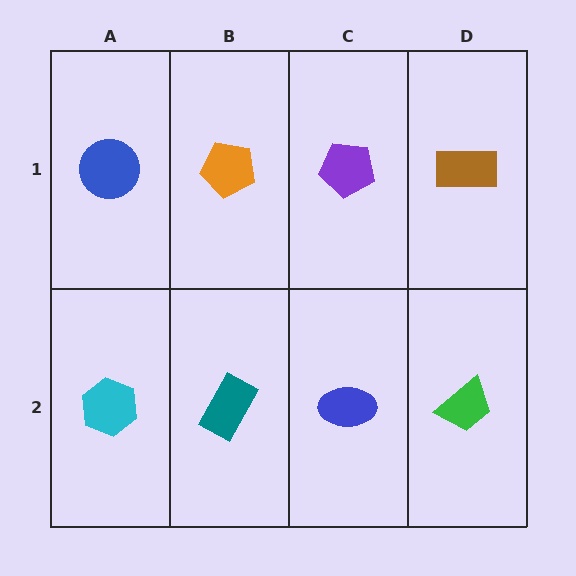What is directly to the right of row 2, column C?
A green trapezoid.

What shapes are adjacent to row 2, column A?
A blue circle (row 1, column A), a teal rectangle (row 2, column B).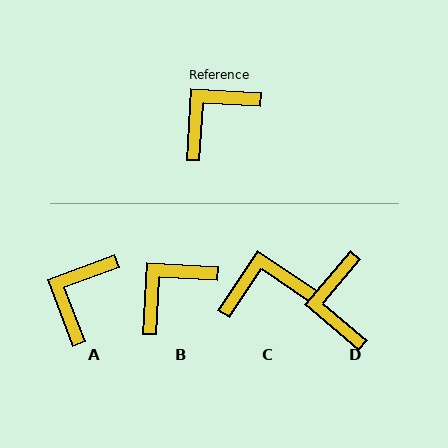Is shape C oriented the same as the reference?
No, it is off by about 31 degrees.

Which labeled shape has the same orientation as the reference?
B.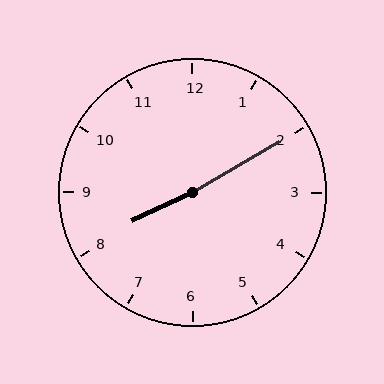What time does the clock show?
8:10.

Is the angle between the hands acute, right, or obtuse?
It is obtuse.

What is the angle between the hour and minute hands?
Approximately 175 degrees.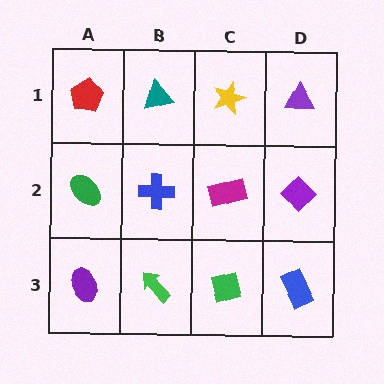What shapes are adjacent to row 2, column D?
A purple triangle (row 1, column D), a blue rectangle (row 3, column D), a magenta rectangle (row 2, column C).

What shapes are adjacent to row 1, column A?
A green ellipse (row 2, column A), a teal triangle (row 1, column B).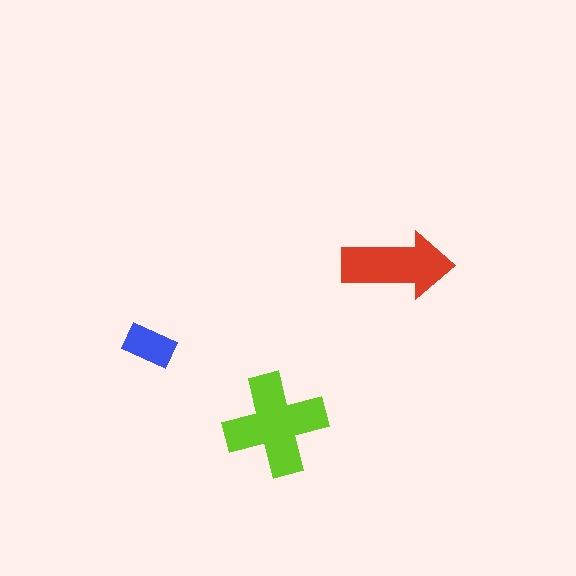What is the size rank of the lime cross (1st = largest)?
1st.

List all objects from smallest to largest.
The blue rectangle, the red arrow, the lime cross.